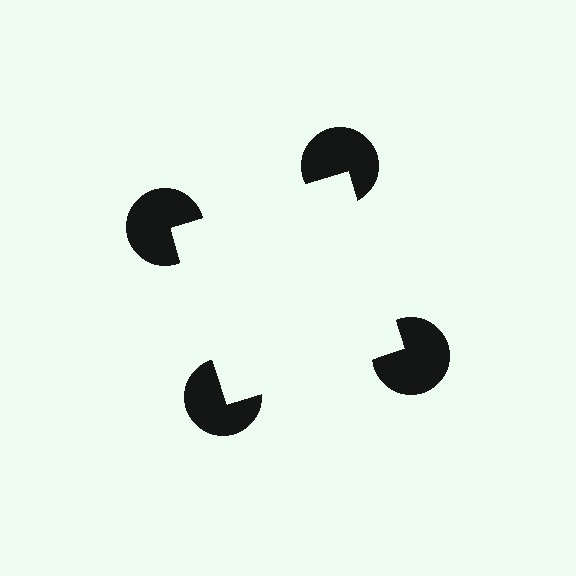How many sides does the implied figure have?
4 sides.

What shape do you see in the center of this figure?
An illusory square — its edges are inferred from the aligned wedge cuts in the pac-man discs, not physically drawn.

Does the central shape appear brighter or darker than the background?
It typically appears slightly brighter than the background, even though no actual brightness change is drawn.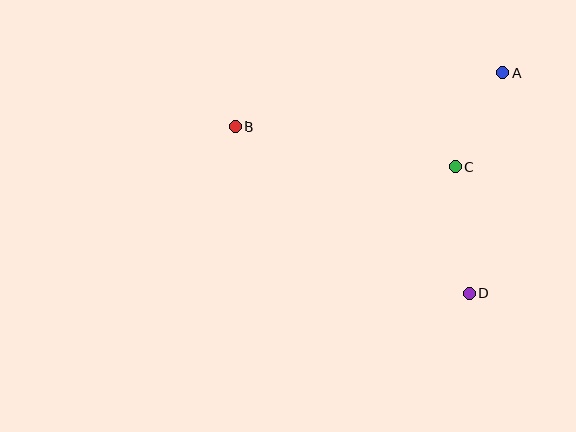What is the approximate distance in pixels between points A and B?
The distance between A and B is approximately 272 pixels.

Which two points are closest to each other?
Points A and C are closest to each other.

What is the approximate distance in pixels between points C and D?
The distance between C and D is approximately 128 pixels.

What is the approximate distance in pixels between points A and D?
The distance between A and D is approximately 224 pixels.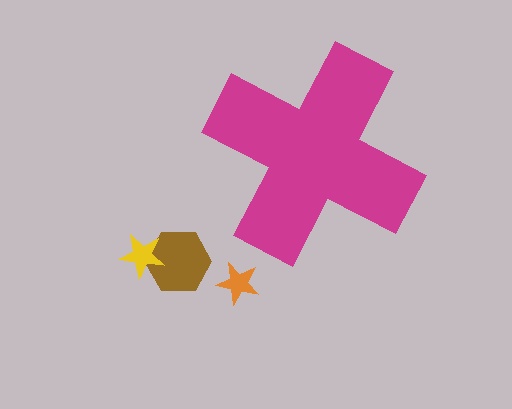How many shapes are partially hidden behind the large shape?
0 shapes are partially hidden.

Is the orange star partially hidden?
No, the orange star is fully visible.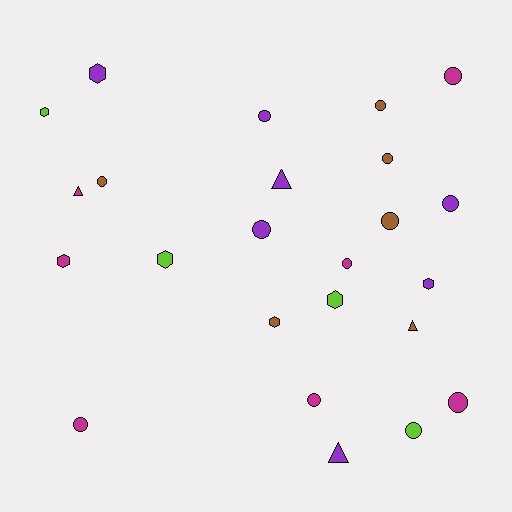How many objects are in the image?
There are 24 objects.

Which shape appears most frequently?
Circle, with 13 objects.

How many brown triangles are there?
There is 1 brown triangle.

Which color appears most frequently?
Purple, with 7 objects.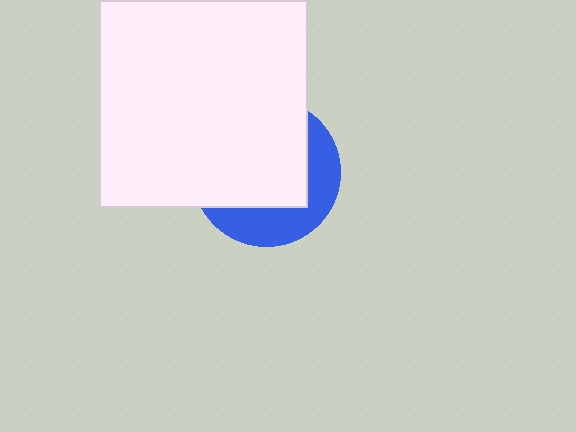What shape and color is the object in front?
The object in front is a white square.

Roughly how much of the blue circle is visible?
A small part of it is visible (roughly 36%).